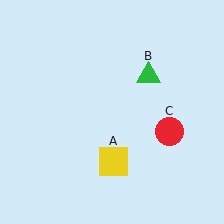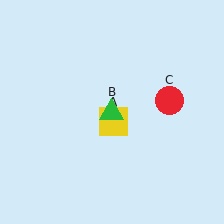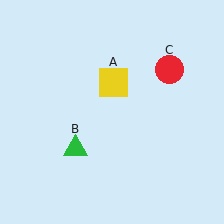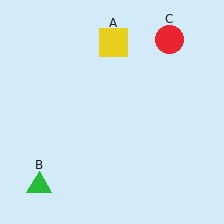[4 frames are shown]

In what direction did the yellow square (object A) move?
The yellow square (object A) moved up.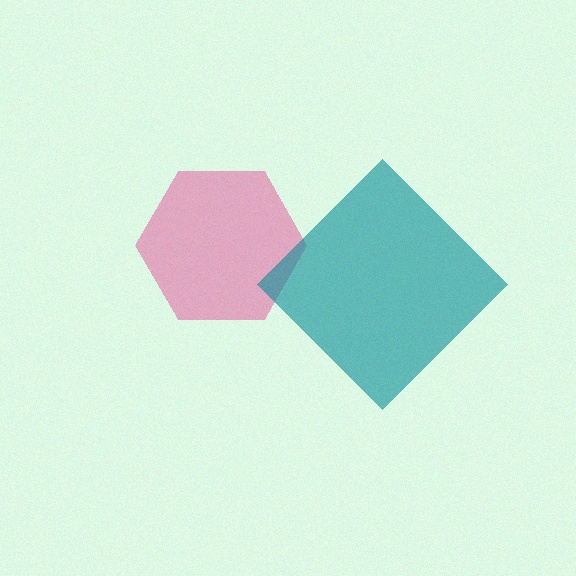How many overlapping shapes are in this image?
There are 2 overlapping shapes in the image.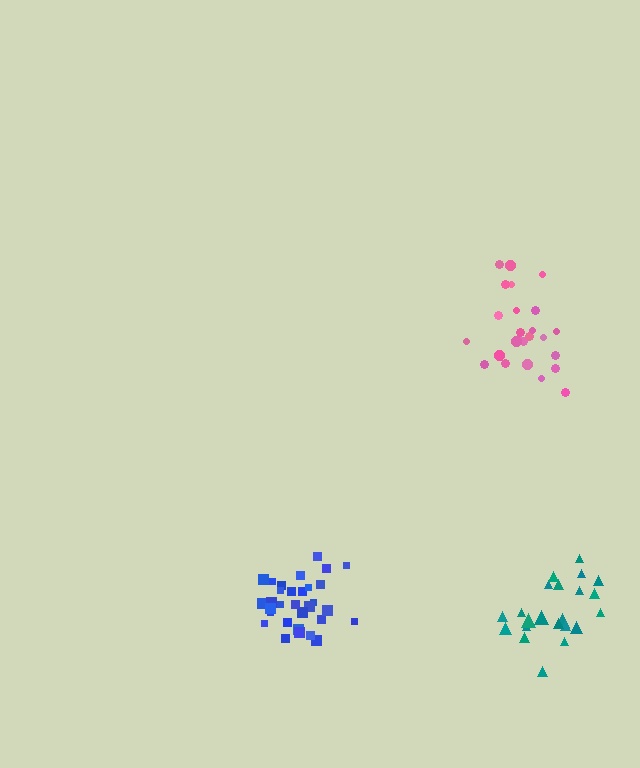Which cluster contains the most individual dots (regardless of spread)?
Blue (31).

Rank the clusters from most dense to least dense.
blue, pink, teal.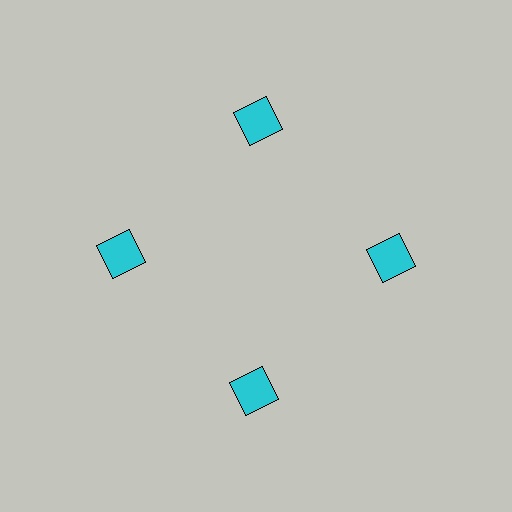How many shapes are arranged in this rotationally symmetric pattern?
There are 4 shapes, arranged in 4 groups of 1.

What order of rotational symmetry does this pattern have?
This pattern has 4-fold rotational symmetry.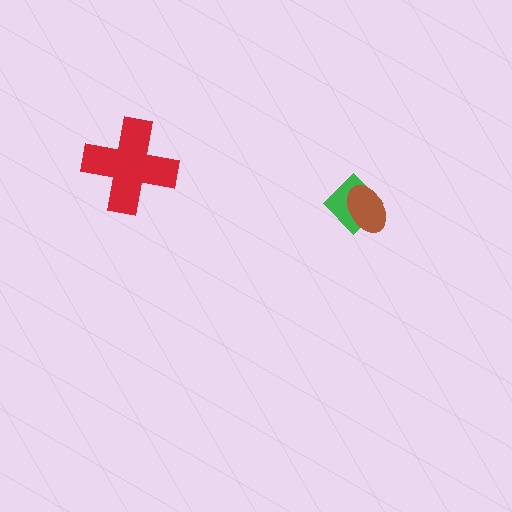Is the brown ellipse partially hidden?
No, no other shape covers it.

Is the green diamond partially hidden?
Yes, it is partially covered by another shape.